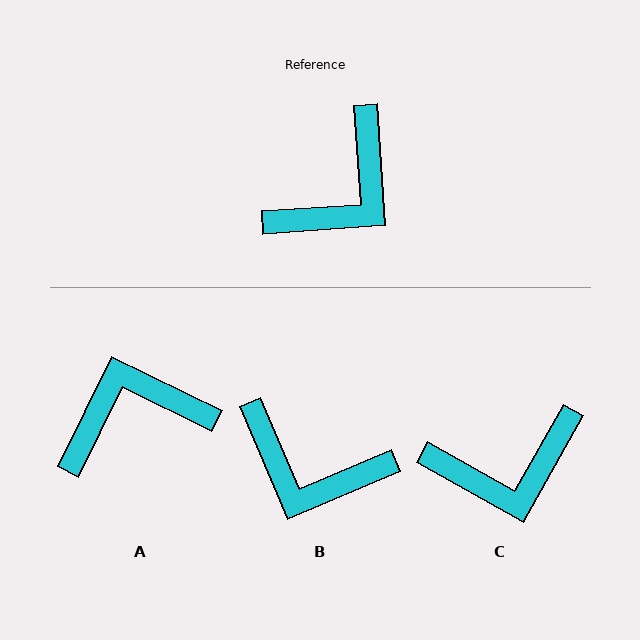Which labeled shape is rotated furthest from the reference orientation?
A, about 150 degrees away.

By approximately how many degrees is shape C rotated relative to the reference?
Approximately 33 degrees clockwise.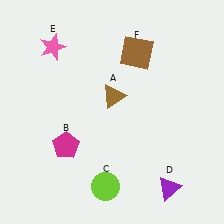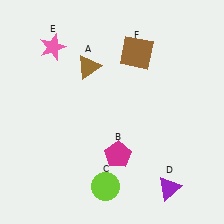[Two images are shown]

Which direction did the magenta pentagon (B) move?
The magenta pentagon (B) moved right.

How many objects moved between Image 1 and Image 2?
2 objects moved between the two images.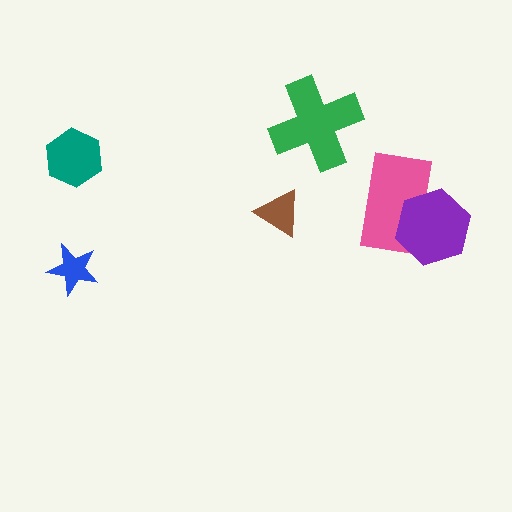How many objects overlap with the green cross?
0 objects overlap with the green cross.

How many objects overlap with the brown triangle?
0 objects overlap with the brown triangle.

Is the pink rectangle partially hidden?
Yes, it is partially covered by another shape.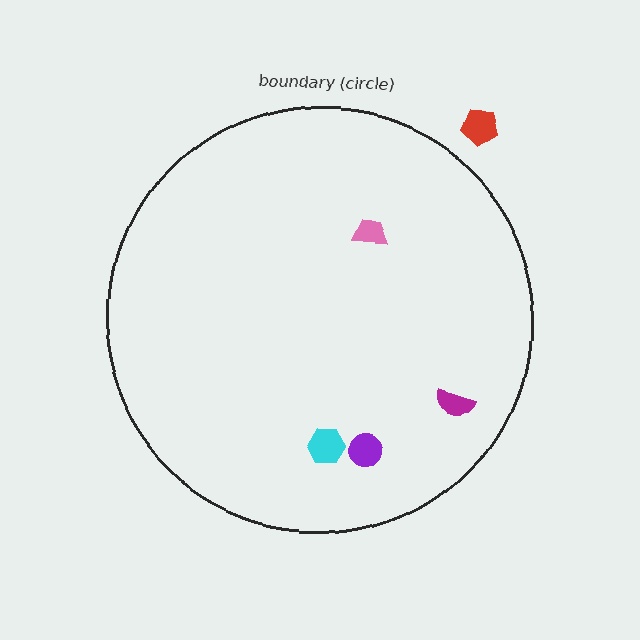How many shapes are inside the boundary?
4 inside, 1 outside.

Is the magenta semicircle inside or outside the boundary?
Inside.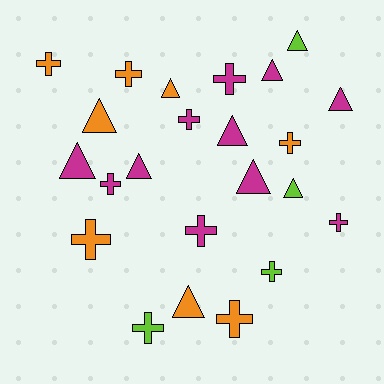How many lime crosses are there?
There are 2 lime crosses.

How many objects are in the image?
There are 23 objects.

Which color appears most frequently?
Magenta, with 11 objects.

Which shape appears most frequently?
Cross, with 12 objects.